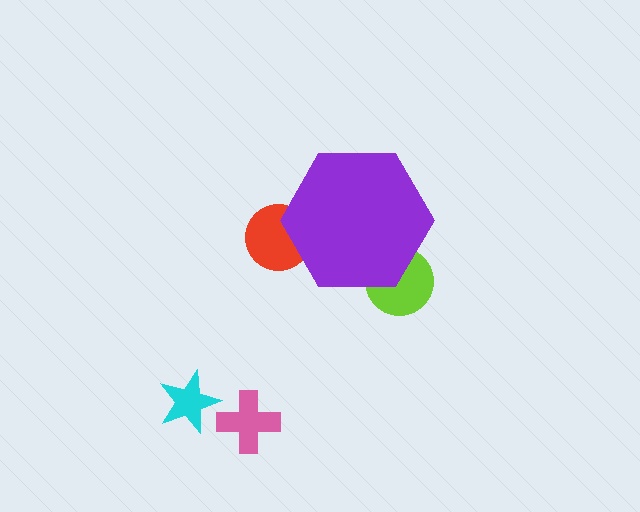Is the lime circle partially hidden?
Yes, the lime circle is partially hidden behind the purple hexagon.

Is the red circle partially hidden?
Yes, the red circle is partially hidden behind the purple hexagon.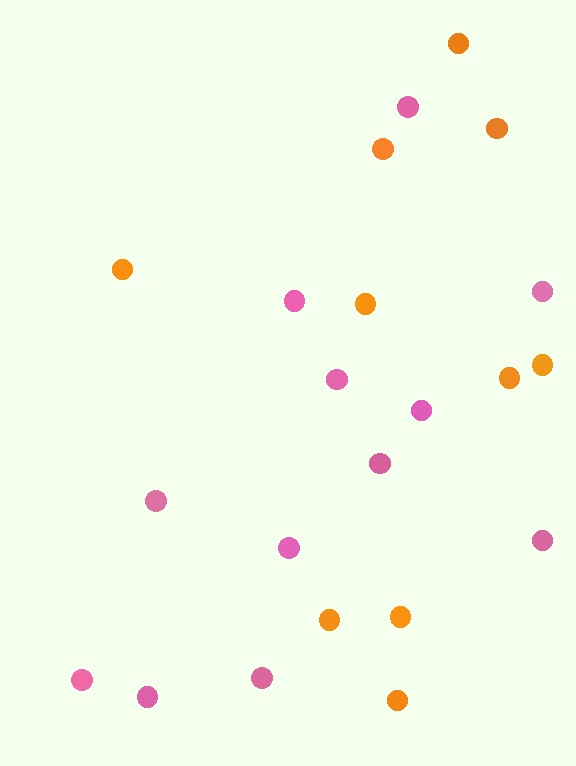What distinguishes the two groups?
There are 2 groups: one group of pink circles (12) and one group of orange circles (10).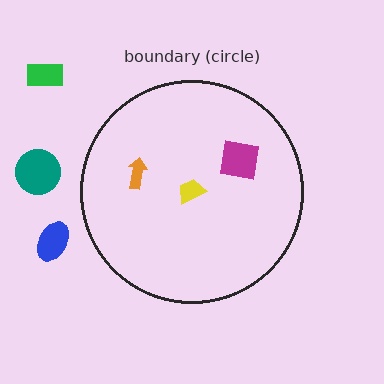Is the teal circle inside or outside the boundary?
Outside.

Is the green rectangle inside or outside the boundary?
Outside.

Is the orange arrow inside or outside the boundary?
Inside.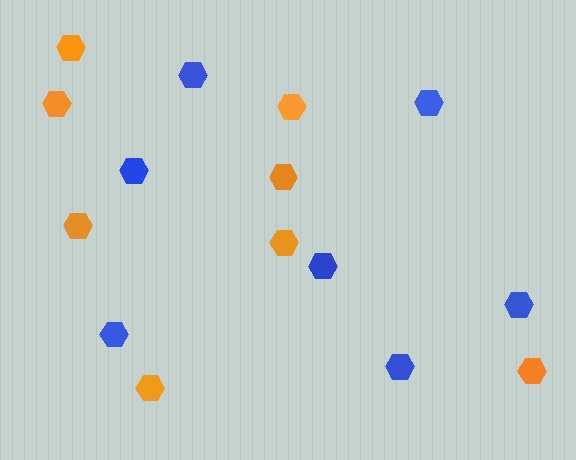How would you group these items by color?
There are 2 groups: one group of blue hexagons (7) and one group of orange hexagons (8).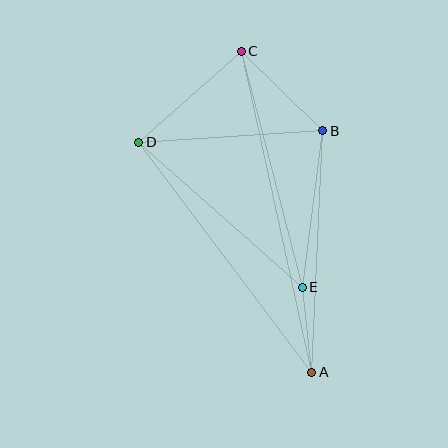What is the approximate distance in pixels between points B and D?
The distance between B and D is approximately 184 pixels.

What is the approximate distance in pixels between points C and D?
The distance between C and D is approximately 137 pixels.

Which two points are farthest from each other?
Points A and C are farthest from each other.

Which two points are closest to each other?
Points A and E are closest to each other.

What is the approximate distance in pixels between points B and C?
The distance between B and C is approximately 114 pixels.